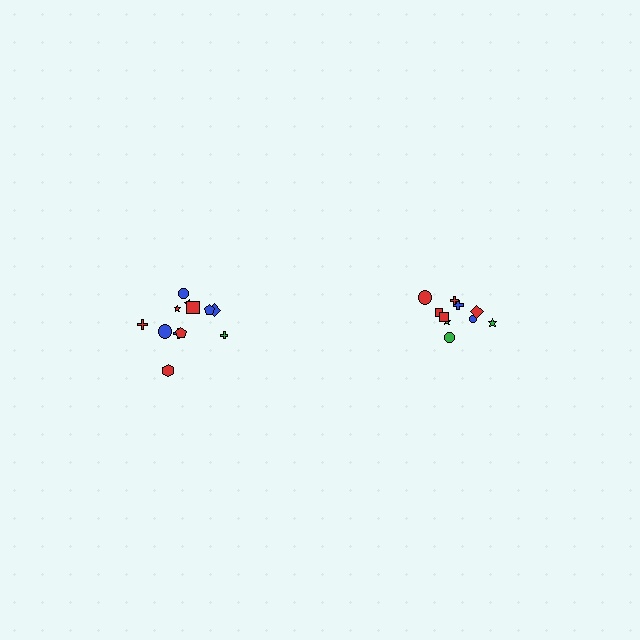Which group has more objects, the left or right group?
The left group.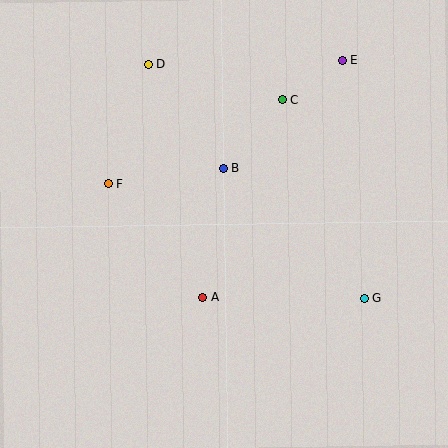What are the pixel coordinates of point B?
Point B is at (223, 168).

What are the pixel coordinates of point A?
Point A is at (203, 298).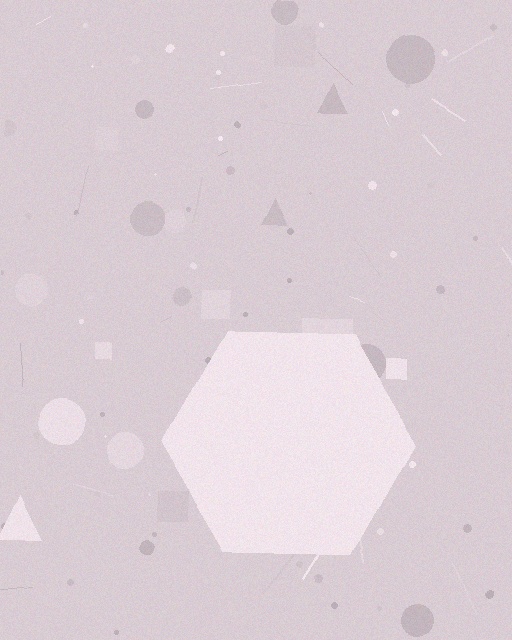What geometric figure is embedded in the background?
A hexagon is embedded in the background.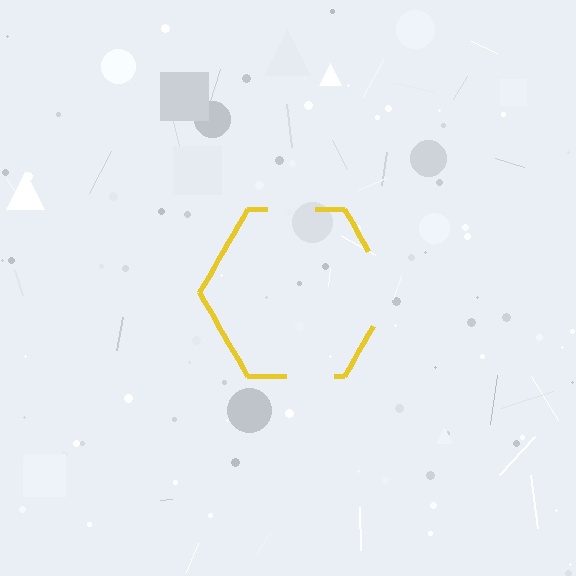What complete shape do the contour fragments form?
The contour fragments form a hexagon.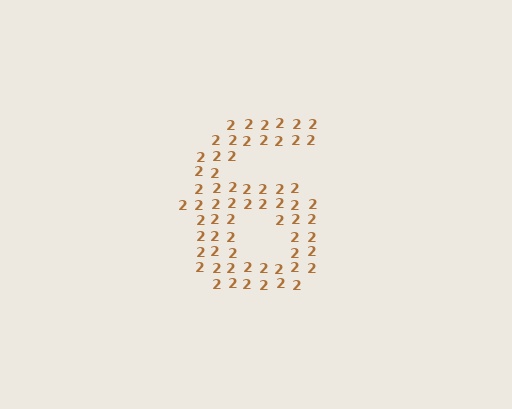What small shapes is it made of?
It is made of small digit 2's.